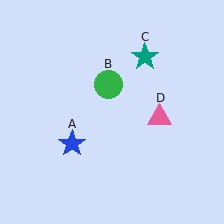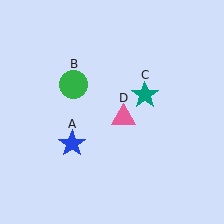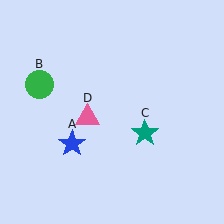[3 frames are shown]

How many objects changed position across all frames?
3 objects changed position: green circle (object B), teal star (object C), pink triangle (object D).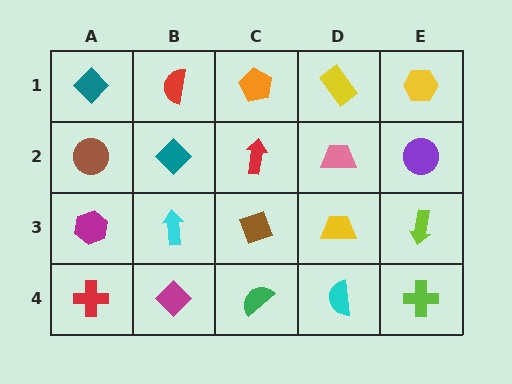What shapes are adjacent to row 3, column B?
A teal diamond (row 2, column B), a magenta diamond (row 4, column B), a magenta hexagon (row 3, column A), a brown diamond (row 3, column C).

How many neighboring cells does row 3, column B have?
4.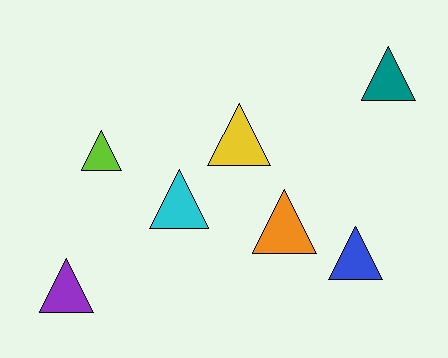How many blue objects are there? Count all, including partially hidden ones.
There is 1 blue object.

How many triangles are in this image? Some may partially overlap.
There are 7 triangles.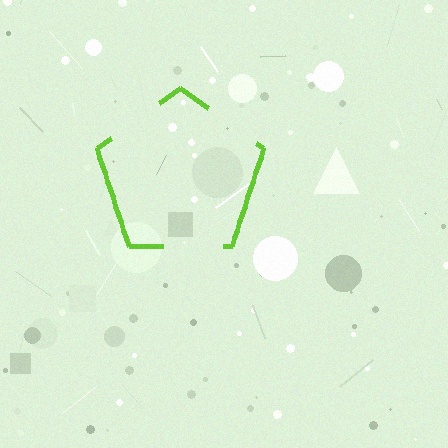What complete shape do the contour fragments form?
The contour fragments form a pentagon.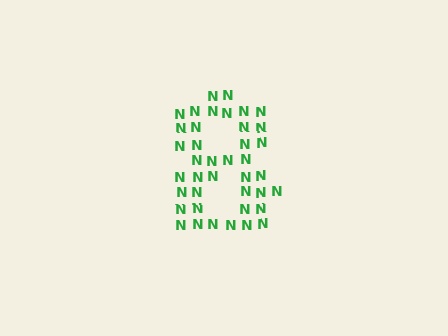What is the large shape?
The large shape is the digit 8.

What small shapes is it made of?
It is made of small letter N's.